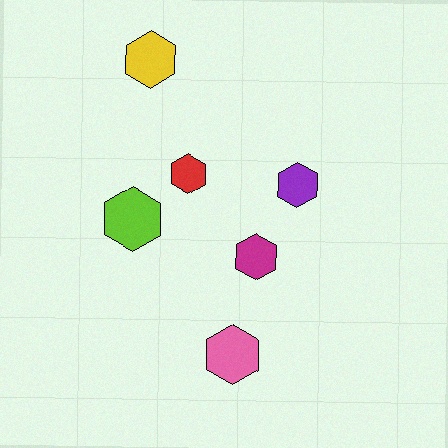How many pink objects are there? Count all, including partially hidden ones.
There is 1 pink object.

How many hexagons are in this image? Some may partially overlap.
There are 6 hexagons.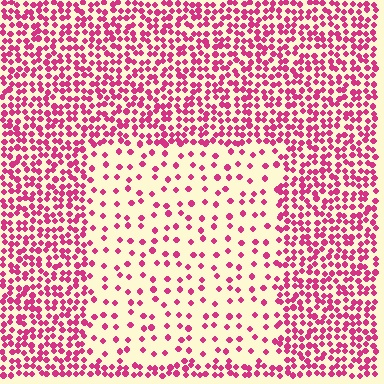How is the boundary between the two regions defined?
The boundary is defined by a change in element density (approximately 2.9x ratio). All elements are the same color, size, and shape.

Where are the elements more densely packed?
The elements are more densely packed outside the rectangle boundary.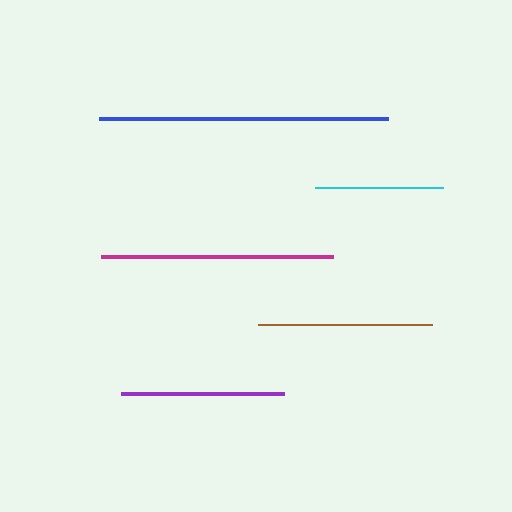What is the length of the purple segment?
The purple segment is approximately 162 pixels long.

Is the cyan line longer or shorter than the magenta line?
The magenta line is longer than the cyan line.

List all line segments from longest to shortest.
From longest to shortest: blue, magenta, brown, purple, cyan.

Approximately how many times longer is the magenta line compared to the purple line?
The magenta line is approximately 1.4 times the length of the purple line.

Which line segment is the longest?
The blue line is the longest at approximately 289 pixels.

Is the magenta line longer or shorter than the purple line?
The magenta line is longer than the purple line.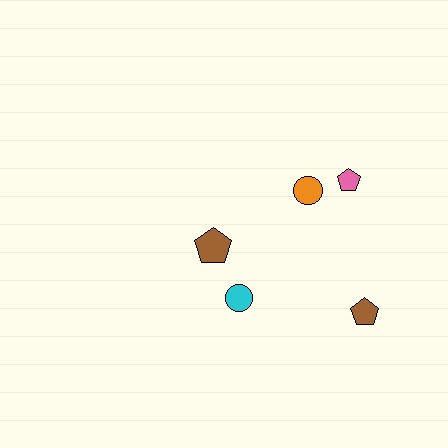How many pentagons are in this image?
There are 3 pentagons.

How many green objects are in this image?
There are no green objects.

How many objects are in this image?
There are 5 objects.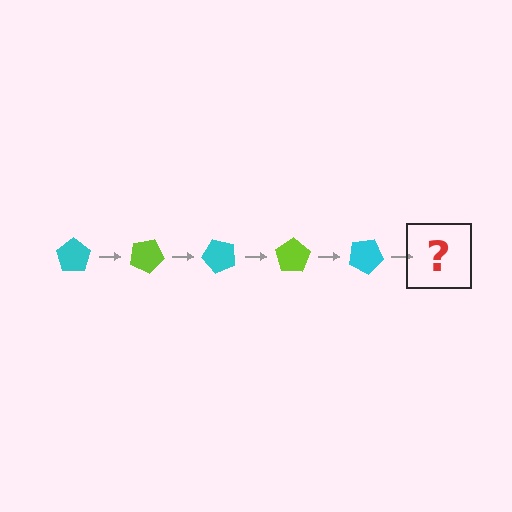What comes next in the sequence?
The next element should be a lime pentagon, rotated 125 degrees from the start.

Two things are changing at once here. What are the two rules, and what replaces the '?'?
The two rules are that it rotates 25 degrees each step and the color cycles through cyan and lime. The '?' should be a lime pentagon, rotated 125 degrees from the start.